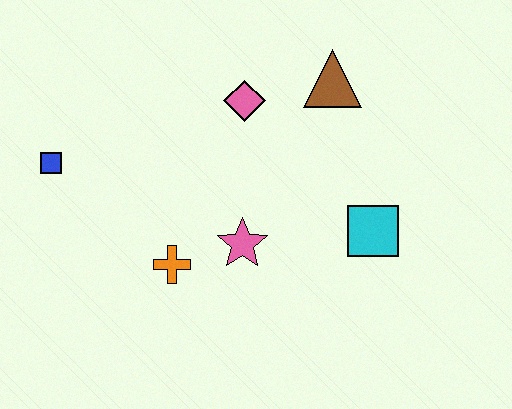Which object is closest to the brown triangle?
The pink diamond is closest to the brown triangle.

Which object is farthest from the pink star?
The blue square is farthest from the pink star.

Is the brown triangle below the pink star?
No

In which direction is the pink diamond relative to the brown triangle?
The pink diamond is to the left of the brown triangle.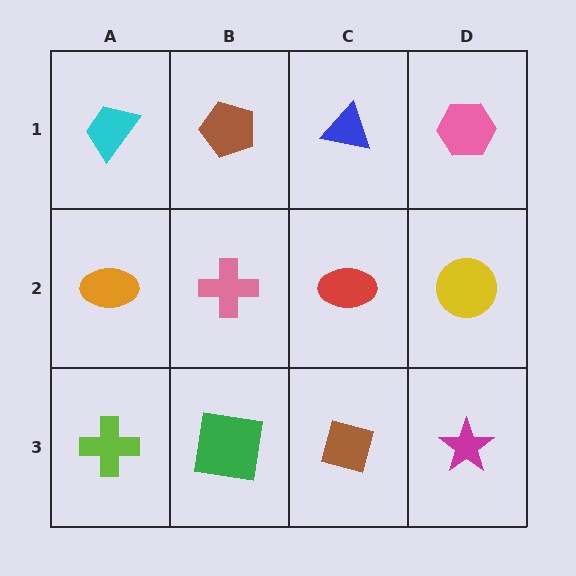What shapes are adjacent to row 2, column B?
A brown pentagon (row 1, column B), a green square (row 3, column B), an orange ellipse (row 2, column A), a red ellipse (row 2, column C).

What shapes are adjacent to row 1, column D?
A yellow circle (row 2, column D), a blue triangle (row 1, column C).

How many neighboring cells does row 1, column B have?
3.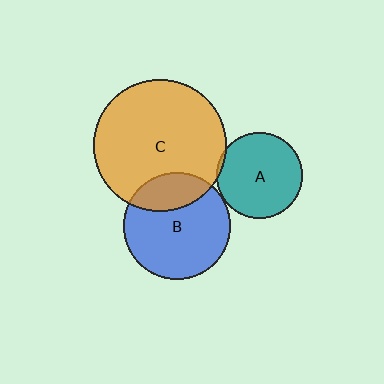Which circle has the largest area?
Circle C (orange).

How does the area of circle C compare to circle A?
Approximately 2.4 times.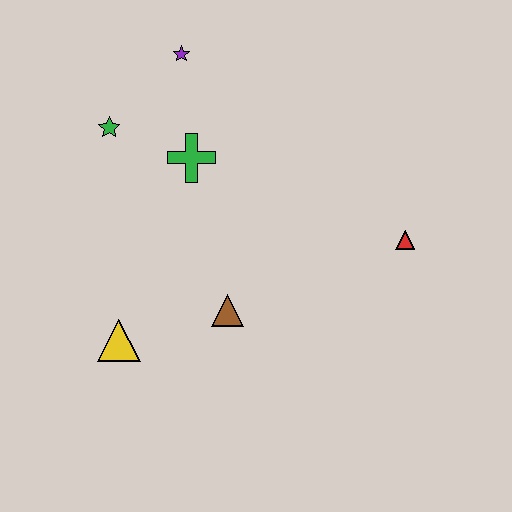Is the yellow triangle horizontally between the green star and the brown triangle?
Yes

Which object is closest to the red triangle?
The brown triangle is closest to the red triangle.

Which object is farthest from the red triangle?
The green star is farthest from the red triangle.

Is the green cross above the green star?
No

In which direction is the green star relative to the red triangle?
The green star is to the left of the red triangle.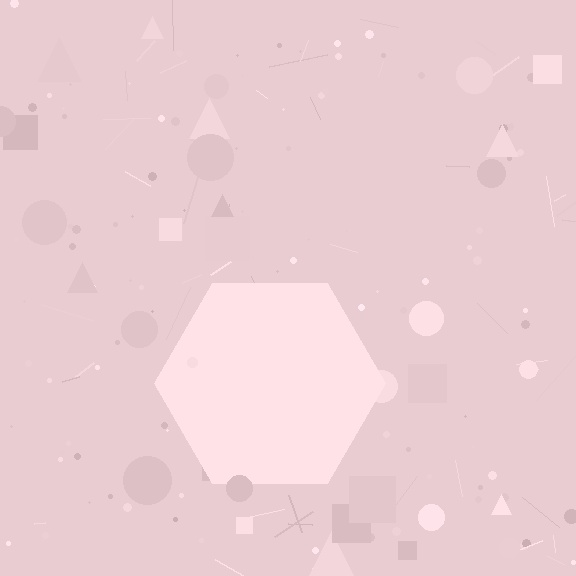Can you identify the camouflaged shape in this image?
The camouflaged shape is a hexagon.